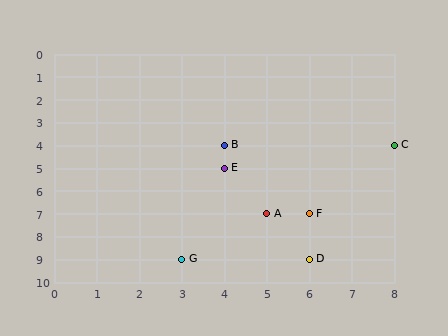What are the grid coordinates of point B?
Point B is at grid coordinates (4, 4).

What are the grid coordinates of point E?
Point E is at grid coordinates (4, 5).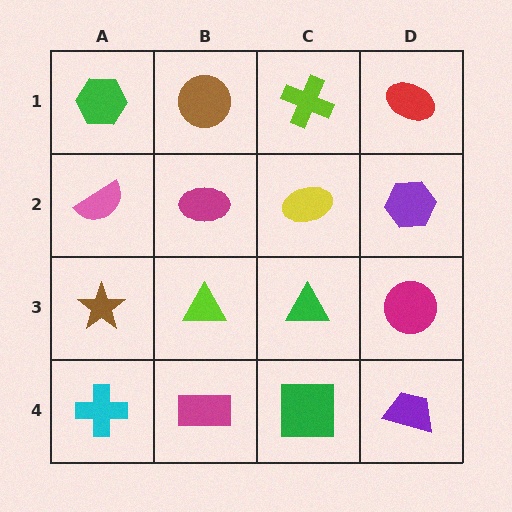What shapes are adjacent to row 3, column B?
A magenta ellipse (row 2, column B), a magenta rectangle (row 4, column B), a brown star (row 3, column A), a green triangle (row 3, column C).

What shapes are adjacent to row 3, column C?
A yellow ellipse (row 2, column C), a green square (row 4, column C), a lime triangle (row 3, column B), a magenta circle (row 3, column D).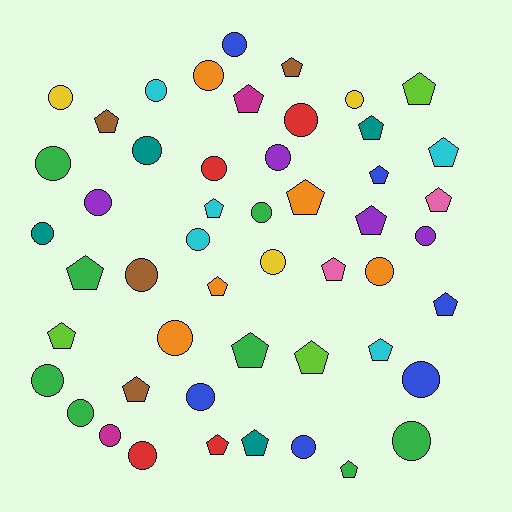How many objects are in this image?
There are 50 objects.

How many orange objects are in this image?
There are 5 orange objects.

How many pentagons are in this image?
There are 23 pentagons.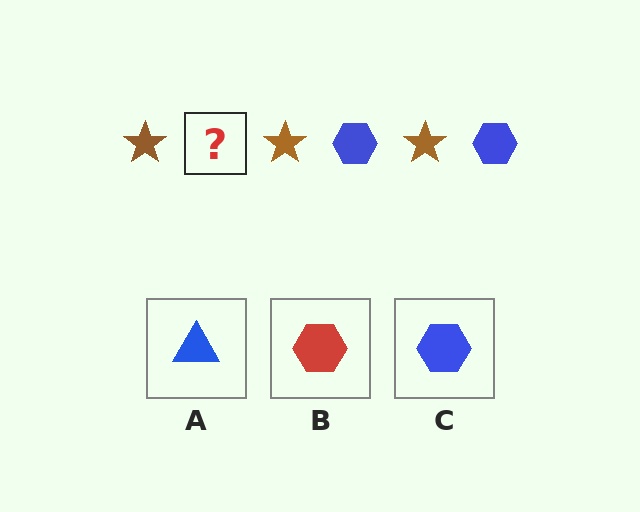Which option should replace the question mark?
Option C.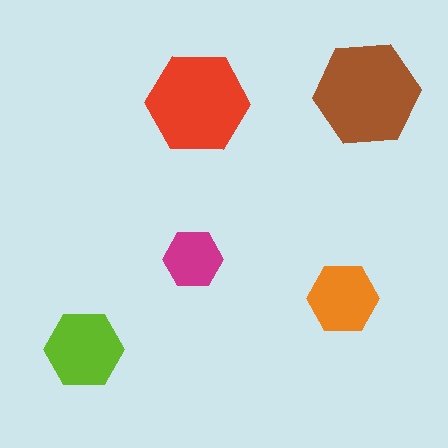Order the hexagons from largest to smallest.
the brown one, the red one, the lime one, the orange one, the magenta one.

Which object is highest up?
The brown hexagon is topmost.